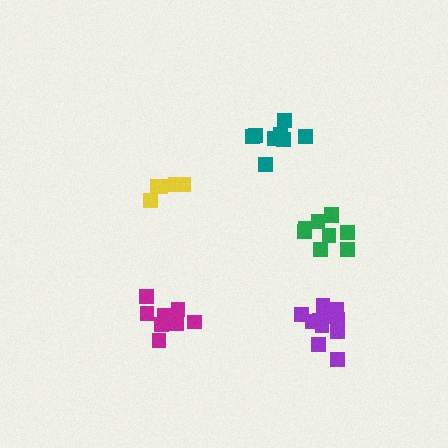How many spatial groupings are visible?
There are 5 spatial groupings.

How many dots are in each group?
Group 1: 9 dots, Group 2: 5 dots, Group 3: 11 dots, Group 4: 8 dots, Group 5: 8 dots (41 total).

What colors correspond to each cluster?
The clusters are colored: green, yellow, purple, teal, magenta.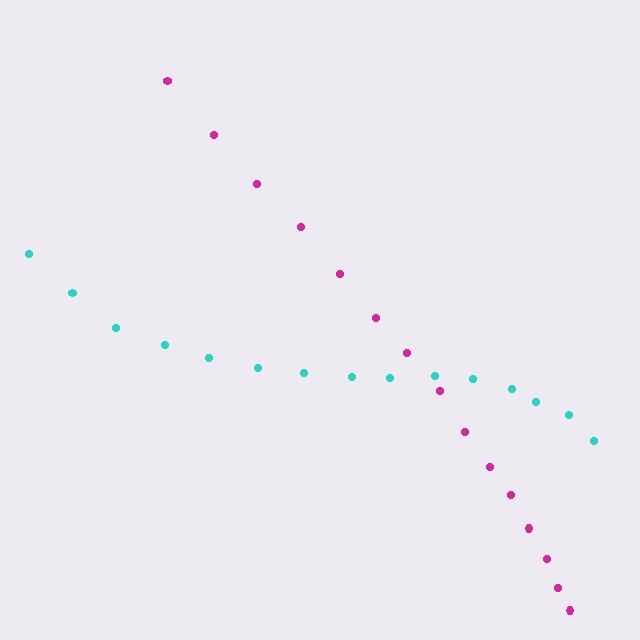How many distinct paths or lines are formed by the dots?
There are 2 distinct paths.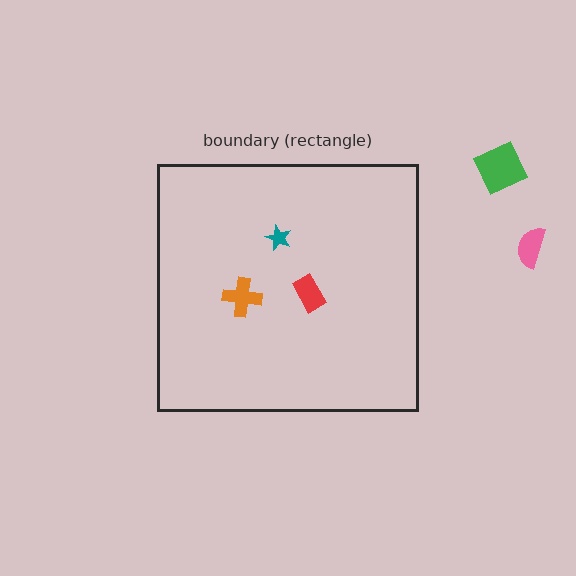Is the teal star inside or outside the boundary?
Inside.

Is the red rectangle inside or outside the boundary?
Inside.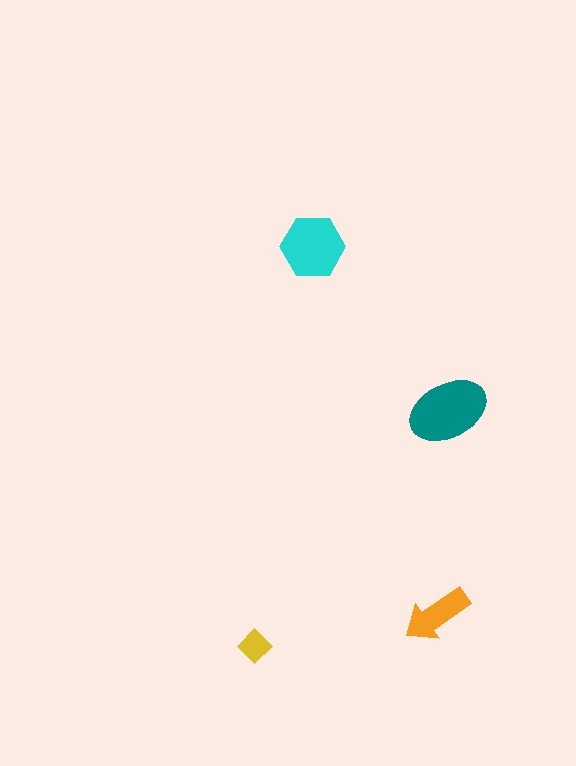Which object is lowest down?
The yellow diamond is bottommost.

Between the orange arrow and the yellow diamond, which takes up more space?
The orange arrow.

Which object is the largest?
The teal ellipse.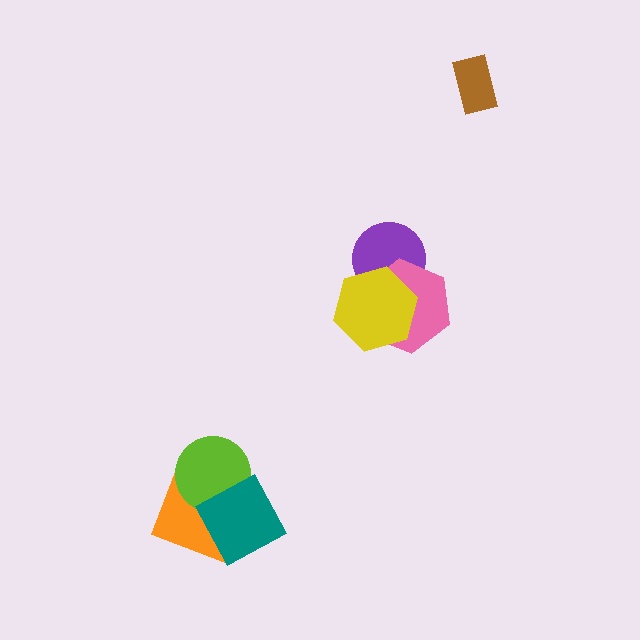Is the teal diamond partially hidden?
No, no other shape covers it.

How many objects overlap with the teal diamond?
2 objects overlap with the teal diamond.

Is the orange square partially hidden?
Yes, it is partially covered by another shape.